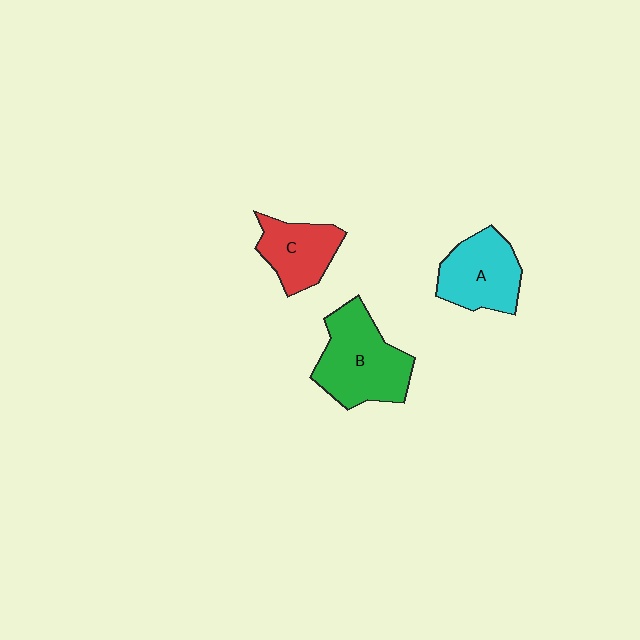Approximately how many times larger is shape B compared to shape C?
Approximately 1.5 times.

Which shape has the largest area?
Shape B (green).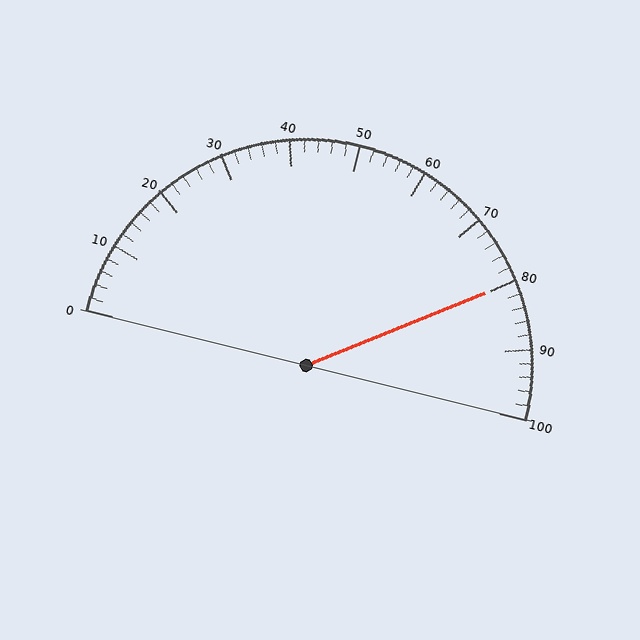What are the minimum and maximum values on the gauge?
The gauge ranges from 0 to 100.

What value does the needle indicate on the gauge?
The needle indicates approximately 80.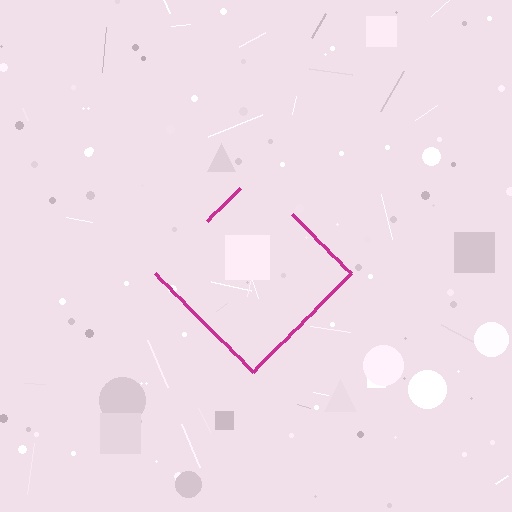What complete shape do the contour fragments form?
The contour fragments form a diamond.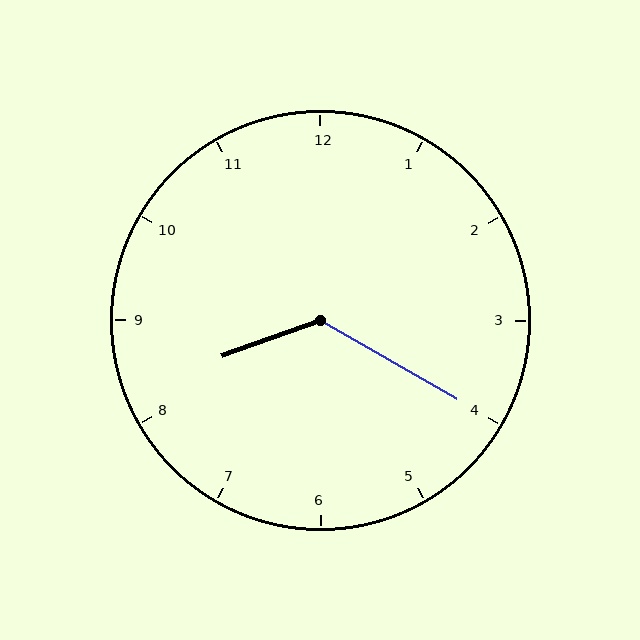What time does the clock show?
8:20.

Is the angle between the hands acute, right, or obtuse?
It is obtuse.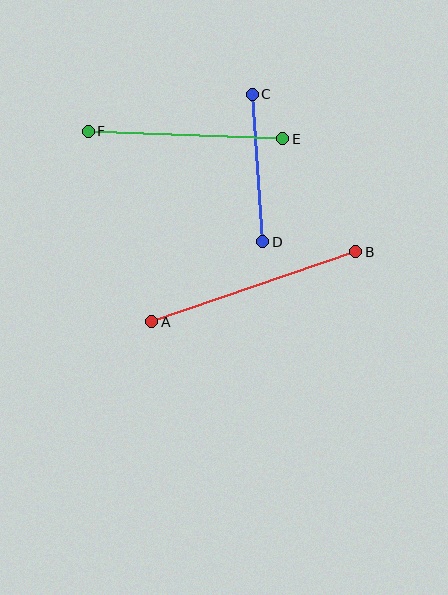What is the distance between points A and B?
The distance is approximately 216 pixels.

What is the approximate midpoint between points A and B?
The midpoint is at approximately (254, 287) pixels.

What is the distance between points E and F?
The distance is approximately 195 pixels.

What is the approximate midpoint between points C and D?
The midpoint is at approximately (258, 168) pixels.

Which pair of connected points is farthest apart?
Points A and B are farthest apart.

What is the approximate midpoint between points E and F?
The midpoint is at approximately (185, 135) pixels.